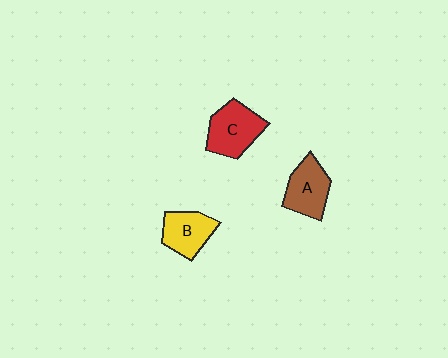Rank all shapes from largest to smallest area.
From largest to smallest: C (red), A (brown), B (yellow).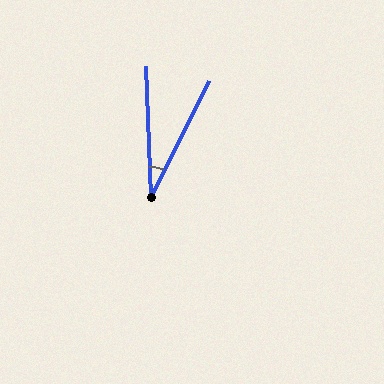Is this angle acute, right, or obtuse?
It is acute.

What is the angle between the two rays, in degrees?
Approximately 29 degrees.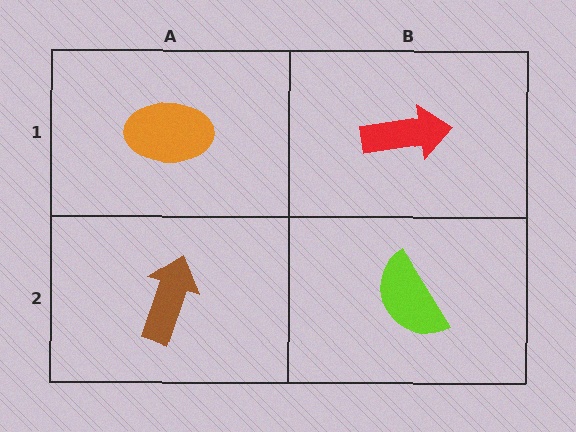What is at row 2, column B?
A lime semicircle.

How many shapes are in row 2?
2 shapes.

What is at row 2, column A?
A brown arrow.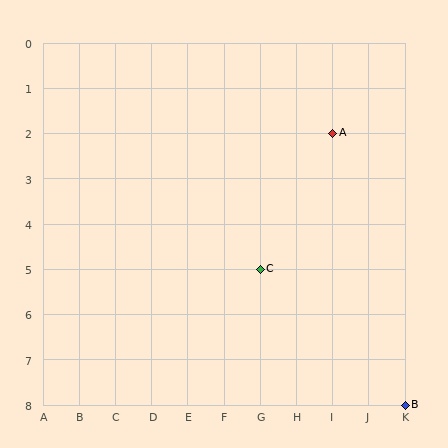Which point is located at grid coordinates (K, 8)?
Point B is at (K, 8).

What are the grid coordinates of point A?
Point A is at grid coordinates (I, 2).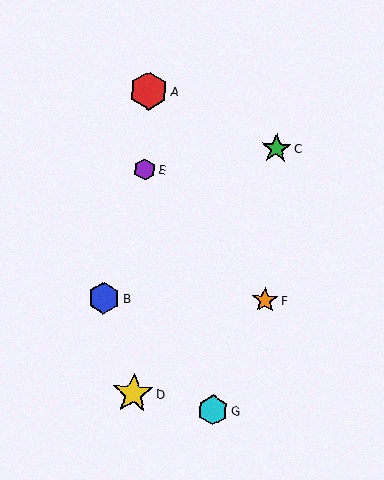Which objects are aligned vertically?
Objects A, D, E are aligned vertically.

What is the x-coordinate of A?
Object A is at x≈149.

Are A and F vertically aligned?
No, A is at x≈149 and F is at x≈265.